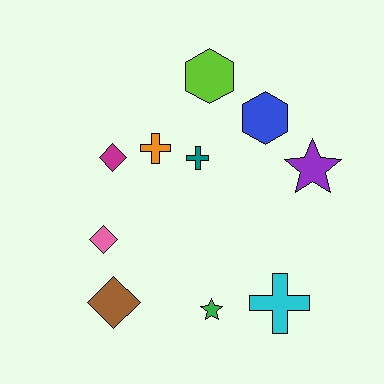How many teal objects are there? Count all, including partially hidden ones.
There is 1 teal object.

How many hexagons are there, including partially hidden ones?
There are 2 hexagons.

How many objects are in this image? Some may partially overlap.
There are 10 objects.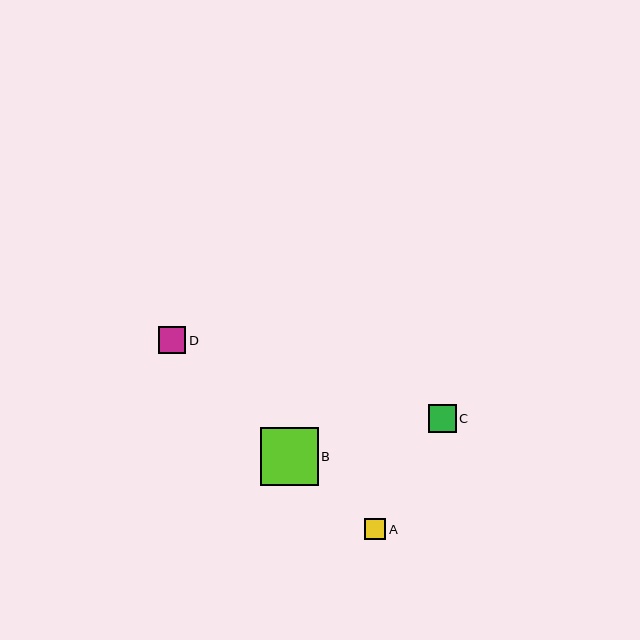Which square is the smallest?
Square A is the smallest with a size of approximately 21 pixels.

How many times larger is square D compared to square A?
Square D is approximately 1.3 times the size of square A.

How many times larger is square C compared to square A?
Square C is approximately 1.3 times the size of square A.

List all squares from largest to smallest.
From largest to smallest: B, C, D, A.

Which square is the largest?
Square B is the largest with a size of approximately 58 pixels.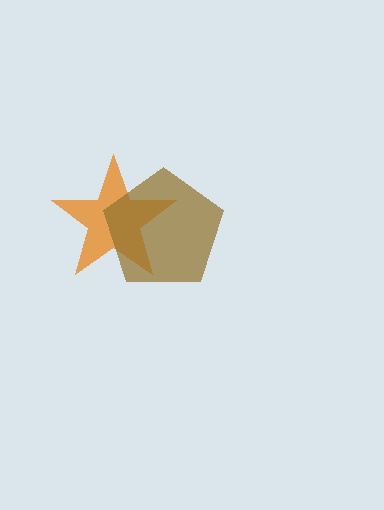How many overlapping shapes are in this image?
There are 2 overlapping shapes in the image.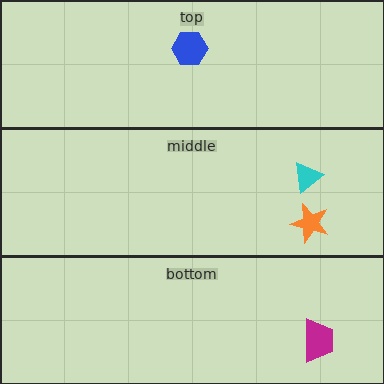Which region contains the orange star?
The middle region.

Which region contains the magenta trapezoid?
The bottom region.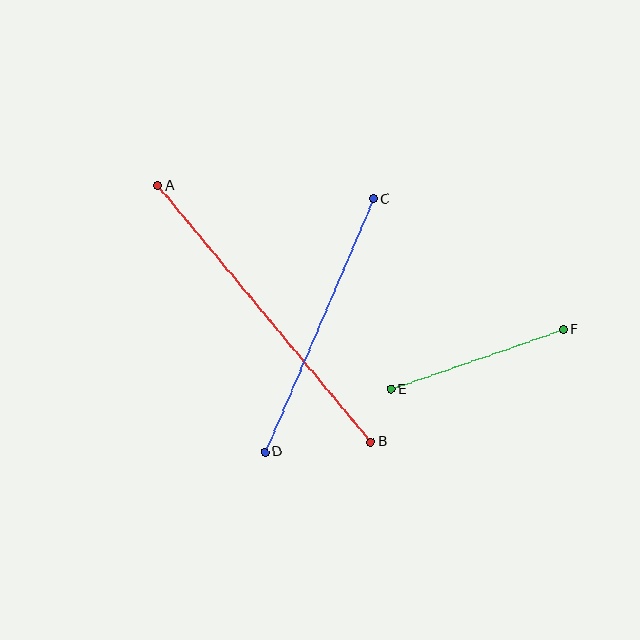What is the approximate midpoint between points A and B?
The midpoint is at approximately (264, 314) pixels.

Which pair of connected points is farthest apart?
Points A and B are farthest apart.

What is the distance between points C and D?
The distance is approximately 276 pixels.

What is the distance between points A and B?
The distance is approximately 333 pixels.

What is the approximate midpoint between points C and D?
The midpoint is at approximately (319, 326) pixels.